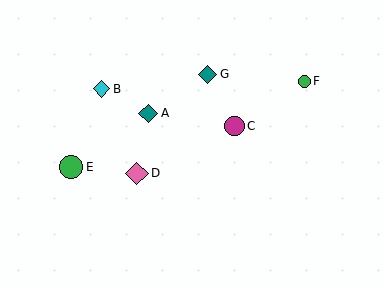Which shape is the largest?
The green circle (labeled E) is the largest.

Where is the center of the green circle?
The center of the green circle is at (304, 81).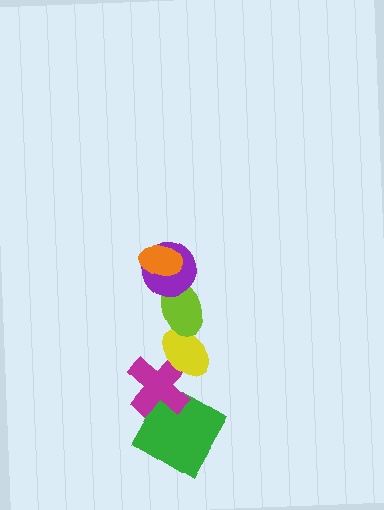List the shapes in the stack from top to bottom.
From top to bottom: the orange ellipse, the purple circle, the lime ellipse, the yellow ellipse, the magenta cross, the green diamond.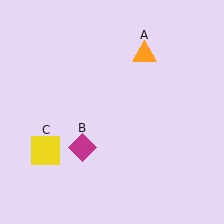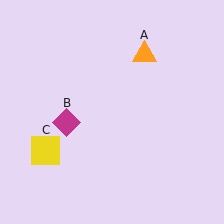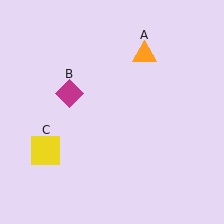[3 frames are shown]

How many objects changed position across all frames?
1 object changed position: magenta diamond (object B).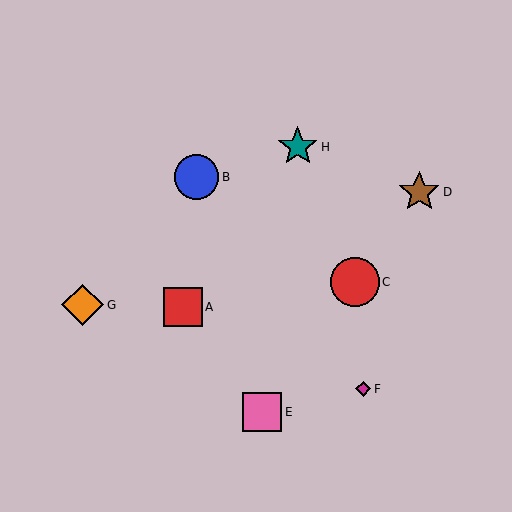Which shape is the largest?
The red circle (labeled C) is the largest.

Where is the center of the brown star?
The center of the brown star is at (419, 192).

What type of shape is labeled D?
Shape D is a brown star.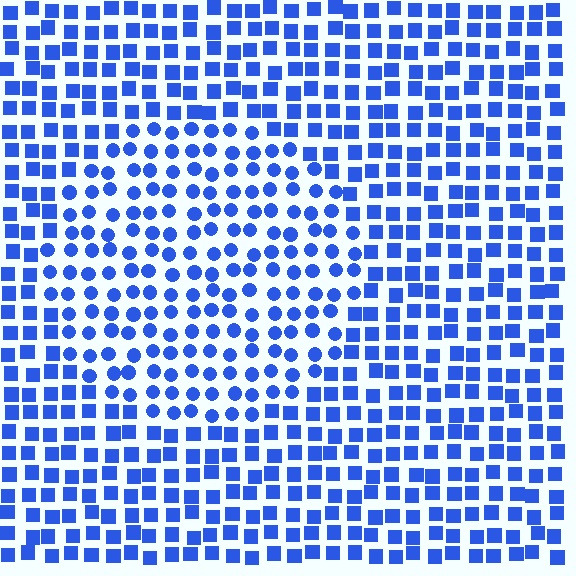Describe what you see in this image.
The image is filled with small blue elements arranged in a uniform grid. A circle-shaped region contains circles, while the surrounding area contains squares. The boundary is defined purely by the change in element shape.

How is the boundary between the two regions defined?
The boundary is defined by a change in element shape: circles inside vs. squares outside. All elements share the same color and spacing.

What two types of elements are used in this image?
The image uses circles inside the circle region and squares outside it.